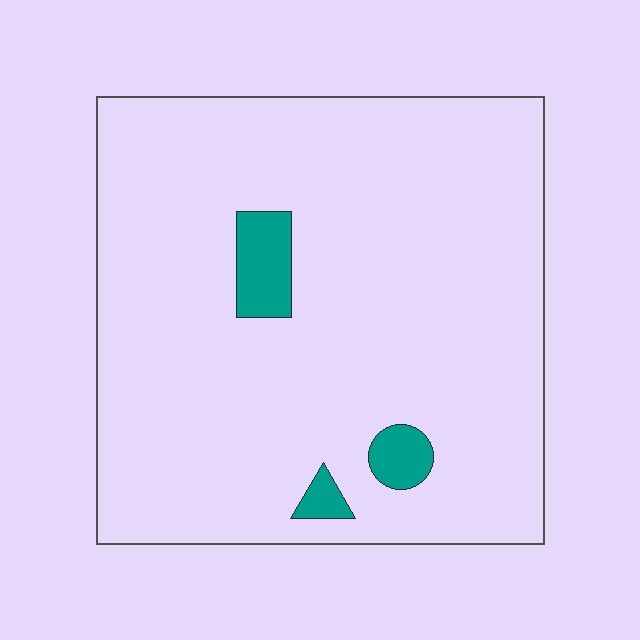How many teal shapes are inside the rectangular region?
3.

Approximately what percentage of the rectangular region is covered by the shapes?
Approximately 5%.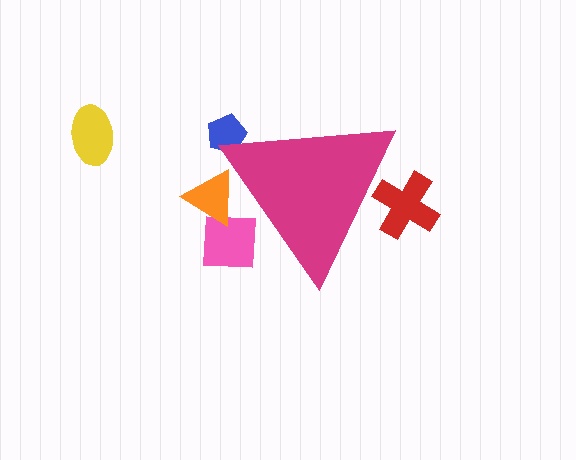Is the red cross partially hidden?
Yes, the red cross is partially hidden behind the magenta triangle.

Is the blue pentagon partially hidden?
Yes, the blue pentagon is partially hidden behind the magenta triangle.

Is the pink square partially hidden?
Yes, the pink square is partially hidden behind the magenta triangle.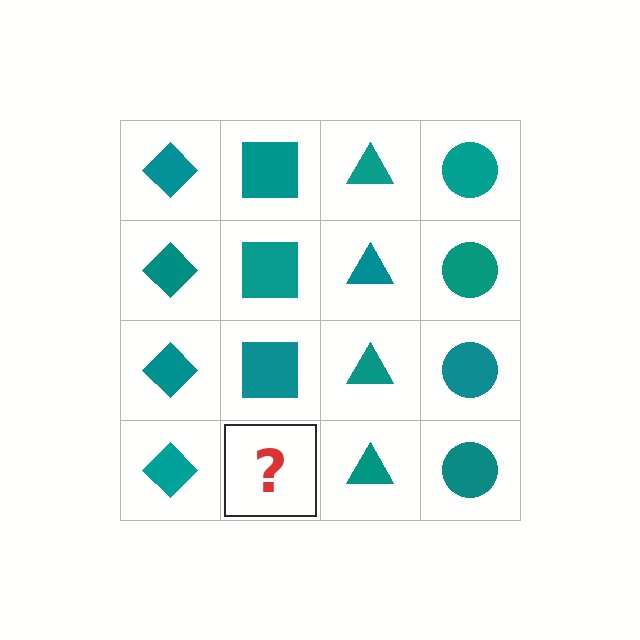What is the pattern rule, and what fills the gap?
The rule is that each column has a consistent shape. The gap should be filled with a teal square.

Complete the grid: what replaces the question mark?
The question mark should be replaced with a teal square.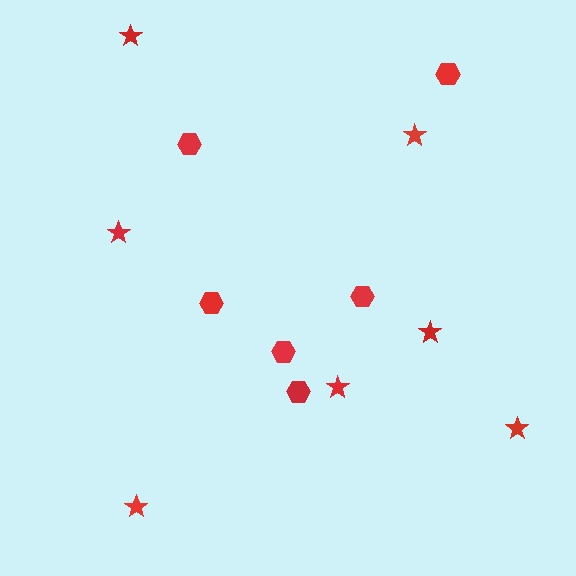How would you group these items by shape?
There are 2 groups: one group of hexagons (6) and one group of stars (7).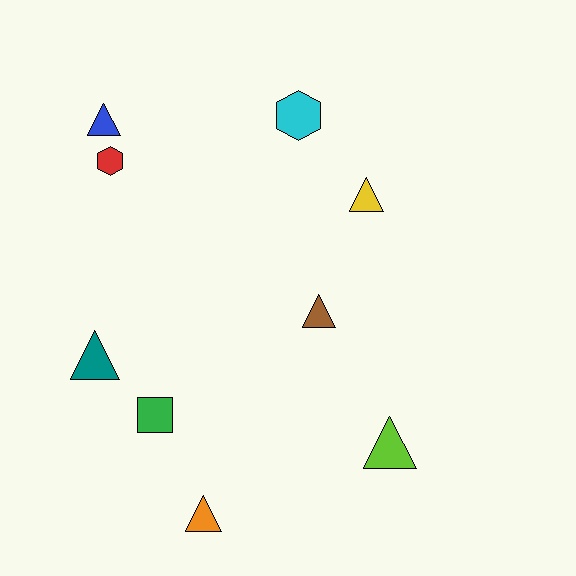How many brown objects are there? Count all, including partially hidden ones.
There is 1 brown object.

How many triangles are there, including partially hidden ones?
There are 6 triangles.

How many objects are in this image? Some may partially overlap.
There are 9 objects.